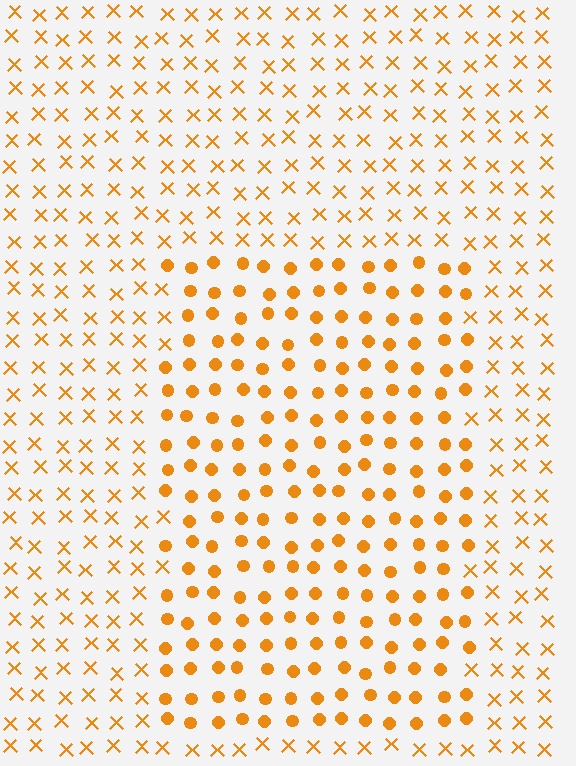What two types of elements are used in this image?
The image uses circles inside the rectangle region and X marks outside it.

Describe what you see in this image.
The image is filled with small orange elements arranged in a uniform grid. A rectangle-shaped region contains circles, while the surrounding area contains X marks. The boundary is defined purely by the change in element shape.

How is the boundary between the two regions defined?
The boundary is defined by a change in element shape: circles inside vs. X marks outside. All elements share the same color and spacing.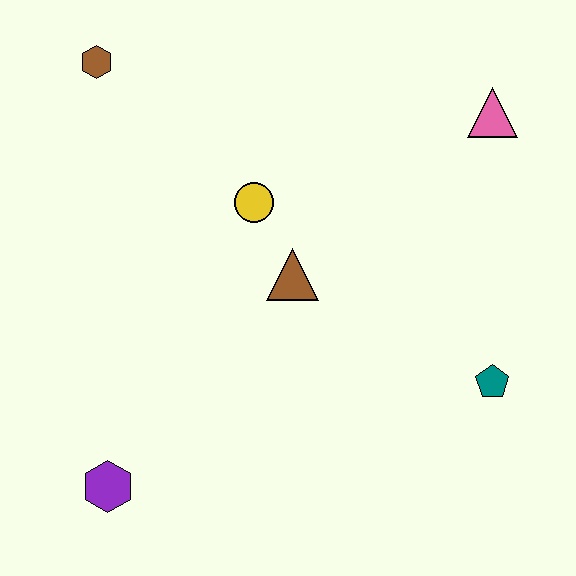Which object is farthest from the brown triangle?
The brown hexagon is farthest from the brown triangle.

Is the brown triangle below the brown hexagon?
Yes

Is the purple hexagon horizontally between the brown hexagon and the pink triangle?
Yes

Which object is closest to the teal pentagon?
The brown triangle is closest to the teal pentagon.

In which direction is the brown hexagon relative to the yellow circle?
The brown hexagon is to the left of the yellow circle.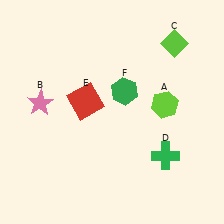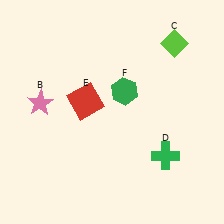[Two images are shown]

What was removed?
The lime hexagon (A) was removed in Image 2.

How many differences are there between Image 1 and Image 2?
There is 1 difference between the two images.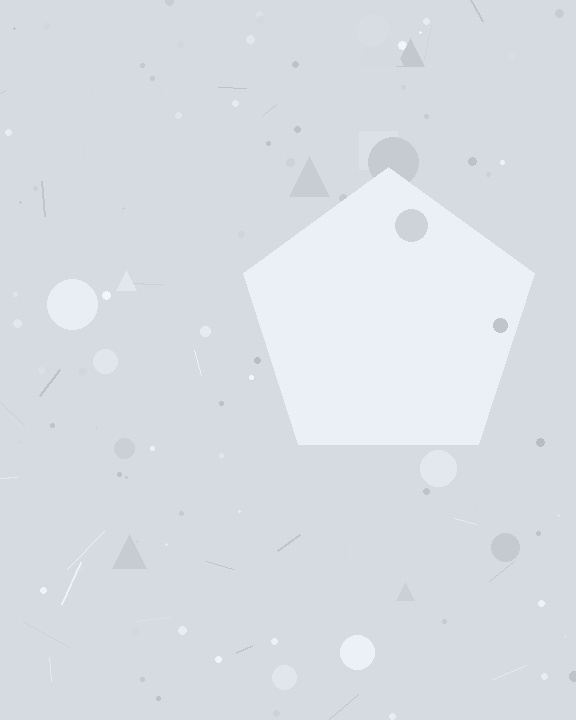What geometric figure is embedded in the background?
A pentagon is embedded in the background.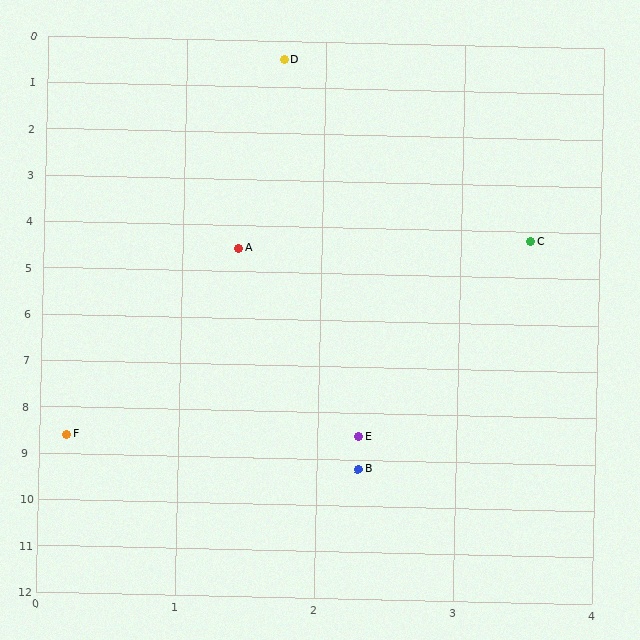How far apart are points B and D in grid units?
Points B and D are about 8.8 grid units apart.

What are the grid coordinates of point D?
Point D is at approximately (1.7, 0.4).